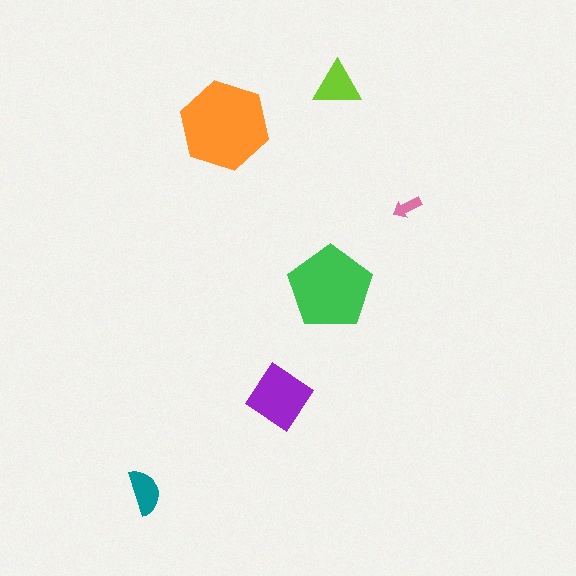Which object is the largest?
The orange hexagon.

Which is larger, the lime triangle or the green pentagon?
The green pentagon.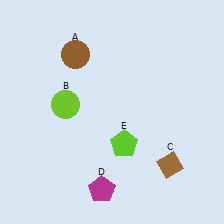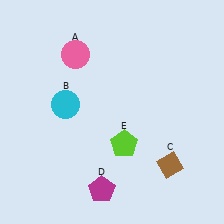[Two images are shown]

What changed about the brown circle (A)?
In Image 1, A is brown. In Image 2, it changed to pink.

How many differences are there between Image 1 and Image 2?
There are 2 differences between the two images.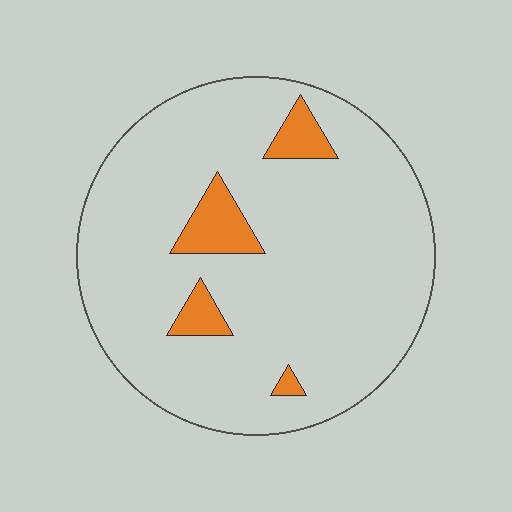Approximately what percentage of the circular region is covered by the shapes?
Approximately 10%.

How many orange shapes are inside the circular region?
4.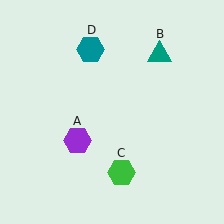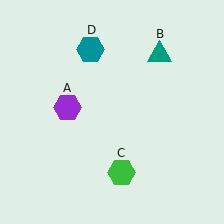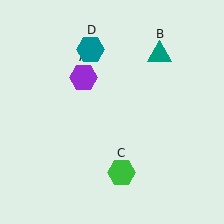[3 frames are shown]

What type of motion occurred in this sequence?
The purple hexagon (object A) rotated clockwise around the center of the scene.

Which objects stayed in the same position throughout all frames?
Teal triangle (object B) and green hexagon (object C) and teal hexagon (object D) remained stationary.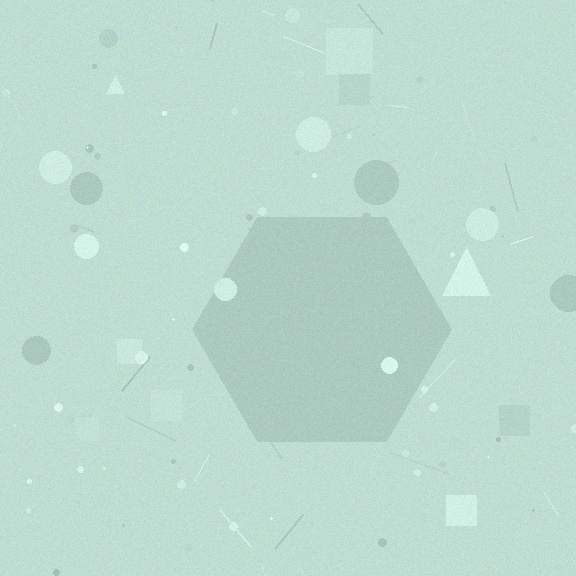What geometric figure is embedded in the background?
A hexagon is embedded in the background.